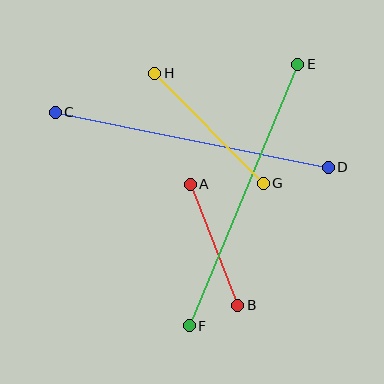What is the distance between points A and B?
The distance is approximately 130 pixels.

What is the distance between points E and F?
The distance is approximately 283 pixels.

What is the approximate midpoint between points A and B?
The midpoint is at approximately (214, 245) pixels.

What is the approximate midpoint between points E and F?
The midpoint is at approximately (243, 195) pixels.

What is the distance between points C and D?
The distance is approximately 278 pixels.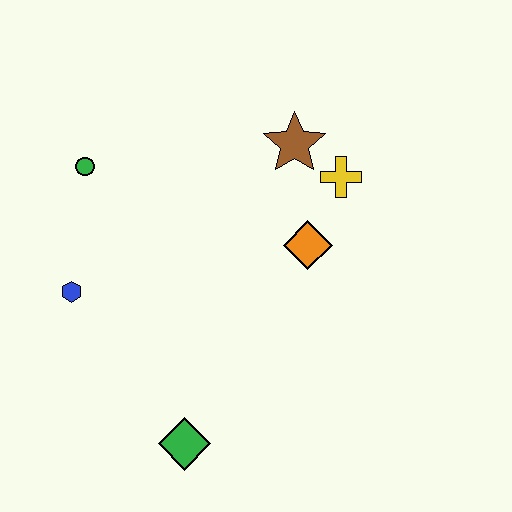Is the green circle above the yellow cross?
Yes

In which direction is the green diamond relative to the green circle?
The green diamond is below the green circle.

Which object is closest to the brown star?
The yellow cross is closest to the brown star.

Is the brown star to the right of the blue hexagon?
Yes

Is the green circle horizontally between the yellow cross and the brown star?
No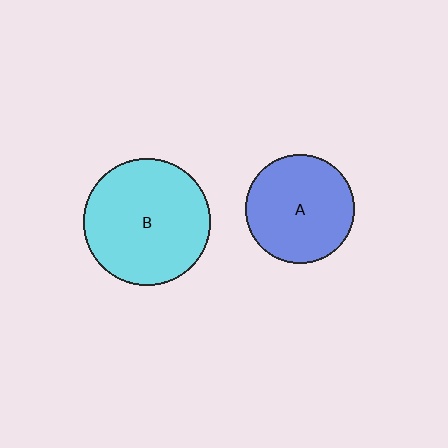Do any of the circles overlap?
No, none of the circles overlap.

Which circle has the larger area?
Circle B (cyan).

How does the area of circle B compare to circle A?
Approximately 1.3 times.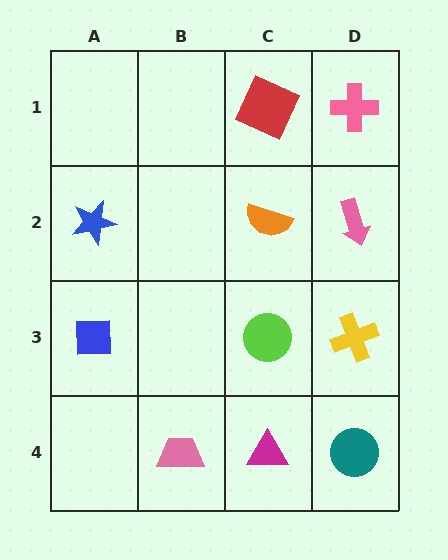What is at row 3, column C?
A lime circle.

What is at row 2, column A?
A blue star.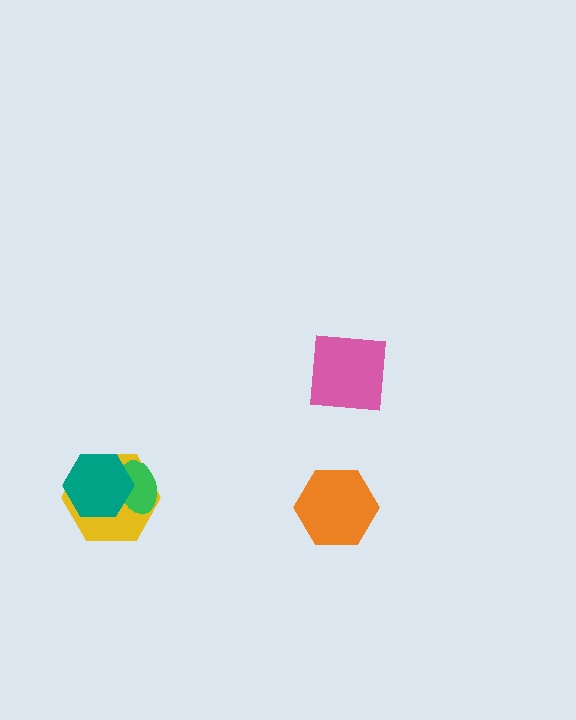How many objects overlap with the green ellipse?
2 objects overlap with the green ellipse.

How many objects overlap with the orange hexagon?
0 objects overlap with the orange hexagon.